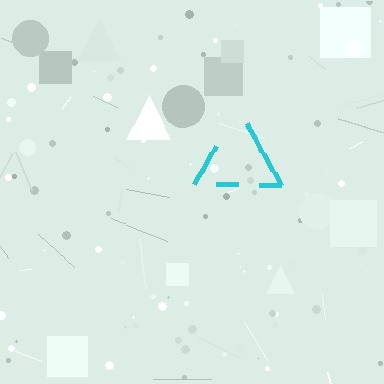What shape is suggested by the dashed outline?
The dashed outline suggests a triangle.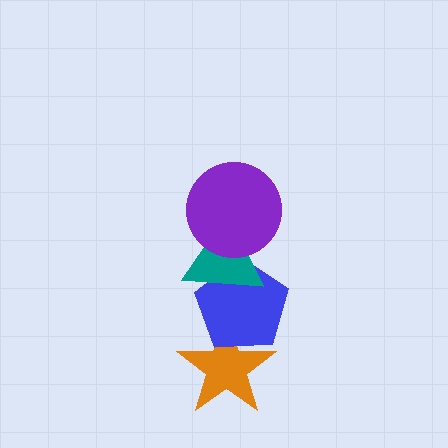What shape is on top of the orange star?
The blue pentagon is on top of the orange star.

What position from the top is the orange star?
The orange star is 4th from the top.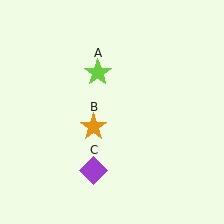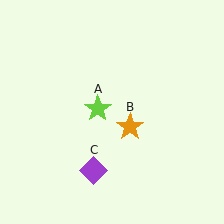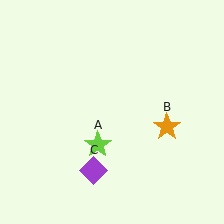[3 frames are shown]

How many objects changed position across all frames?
2 objects changed position: lime star (object A), orange star (object B).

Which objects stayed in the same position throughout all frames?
Purple diamond (object C) remained stationary.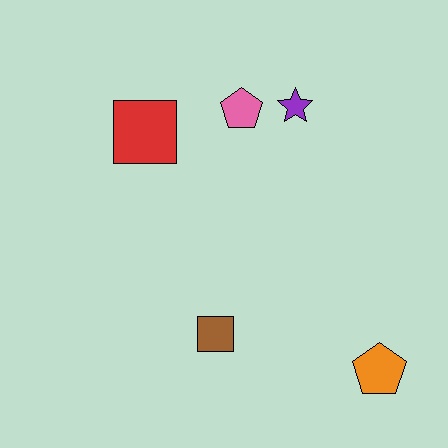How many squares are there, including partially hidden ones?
There are 2 squares.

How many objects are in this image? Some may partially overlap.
There are 5 objects.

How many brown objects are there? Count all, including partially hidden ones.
There is 1 brown object.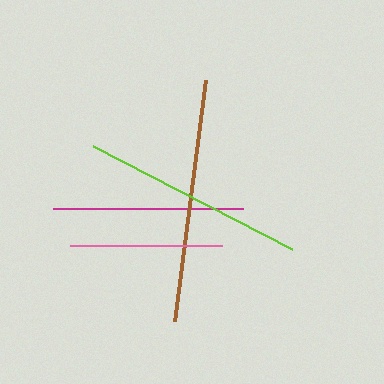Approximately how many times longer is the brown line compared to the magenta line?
The brown line is approximately 1.3 times the length of the magenta line.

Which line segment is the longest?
The brown line is the longest at approximately 243 pixels.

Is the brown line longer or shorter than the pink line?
The brown line is longer than the pink line.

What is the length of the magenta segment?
The magenta segment is approximately 190 pixels long.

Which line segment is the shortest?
The pink line is the shortest at approximately 151 pixels.